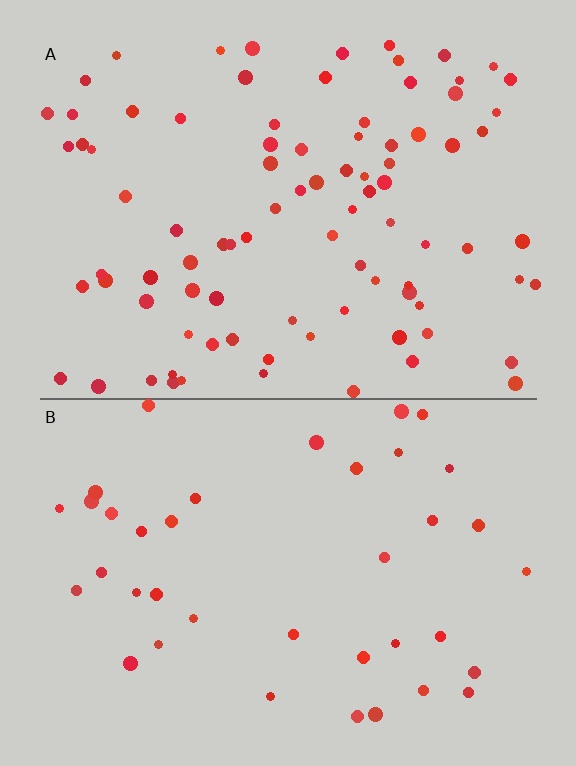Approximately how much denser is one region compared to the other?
Approximately 2.3× — region A over region B.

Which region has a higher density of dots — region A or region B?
A (the top).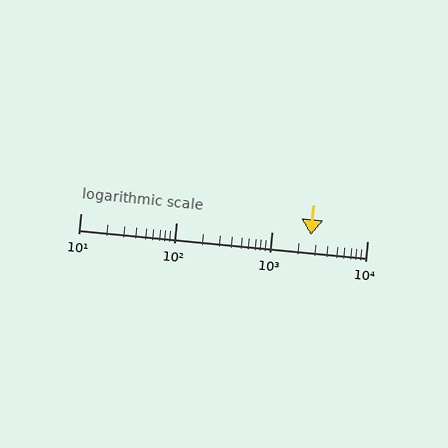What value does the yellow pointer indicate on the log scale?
The pointer indicates approximately 2600.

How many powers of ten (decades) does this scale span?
The scale spans 3 decades, from 10 to 10000.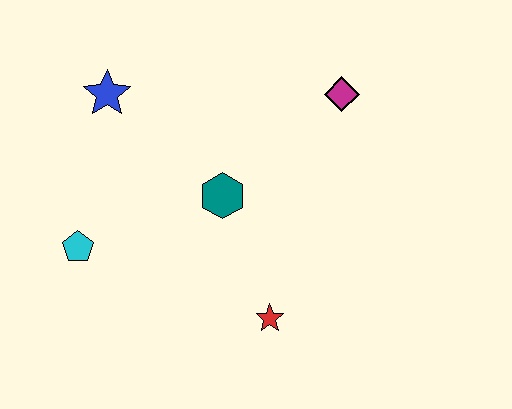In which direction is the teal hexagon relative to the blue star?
The teal hexagon is to the right of the blue star.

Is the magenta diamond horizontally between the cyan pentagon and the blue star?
No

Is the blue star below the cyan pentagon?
No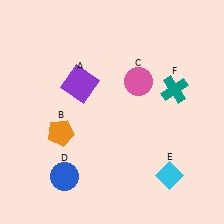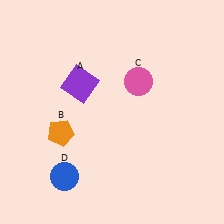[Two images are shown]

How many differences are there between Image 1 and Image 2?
There are 2 differences between the two images.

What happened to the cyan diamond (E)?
The cyan diamond (E) was removed in Image 2. It was in the bottom-right area of Image 1.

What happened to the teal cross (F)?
The teal cross (F) was removed in Image 2. It was in the top-right area of Image 1.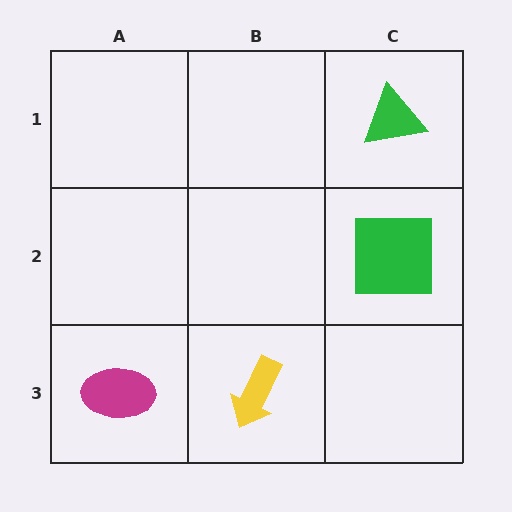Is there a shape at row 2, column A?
No, that cell is empty.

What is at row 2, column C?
A green square.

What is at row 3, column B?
A yellow arrow.